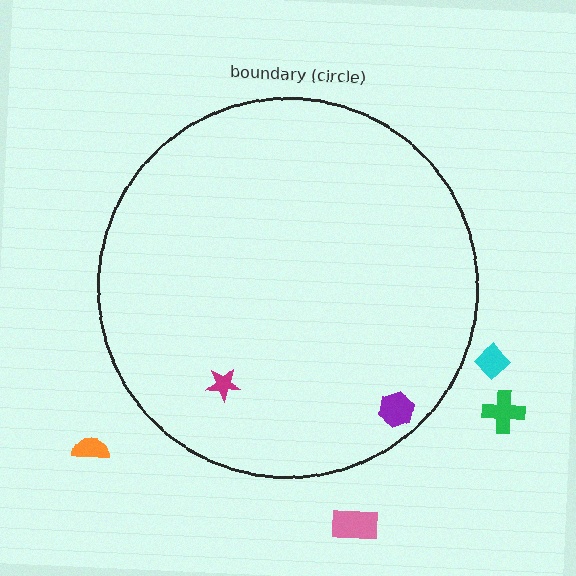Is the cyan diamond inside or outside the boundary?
Outside.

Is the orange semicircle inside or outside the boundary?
Outside.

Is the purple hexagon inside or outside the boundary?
Inside.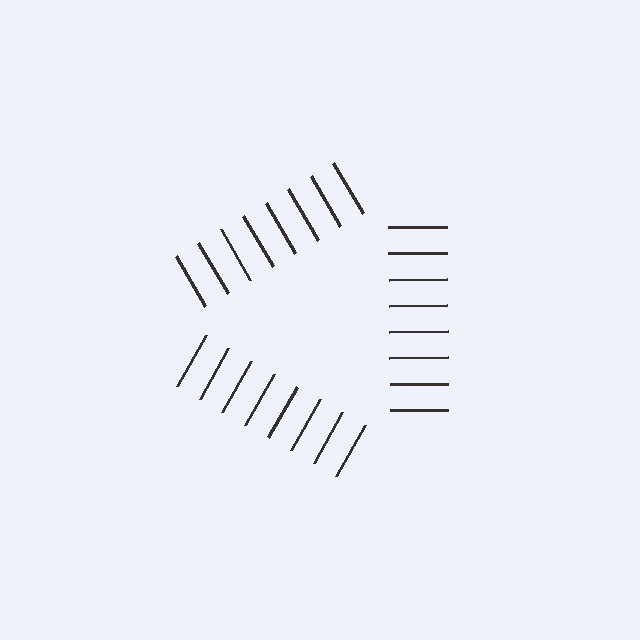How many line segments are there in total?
24 — 8 along each of the 3 edges.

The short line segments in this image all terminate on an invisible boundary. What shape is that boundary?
An illusory triangle — the line segments terminate on its edges but no continuous stroke is drawn.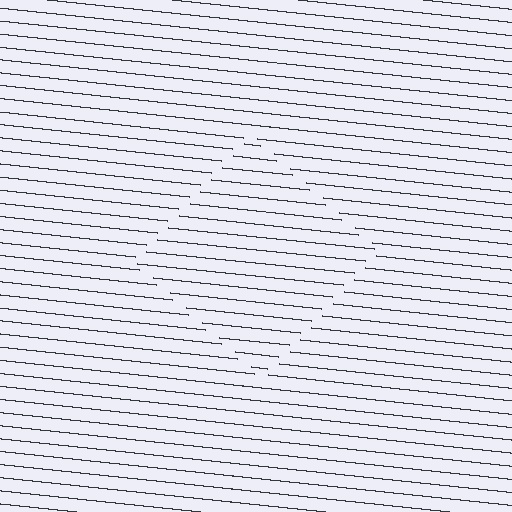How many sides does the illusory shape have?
4 sides — the line-ends trace a square.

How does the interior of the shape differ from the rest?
The interior of the shape contains the same grating, shifted by half a period — the contour is defined by the phase discontinuity where line-ends from the inner and outer gratings abut.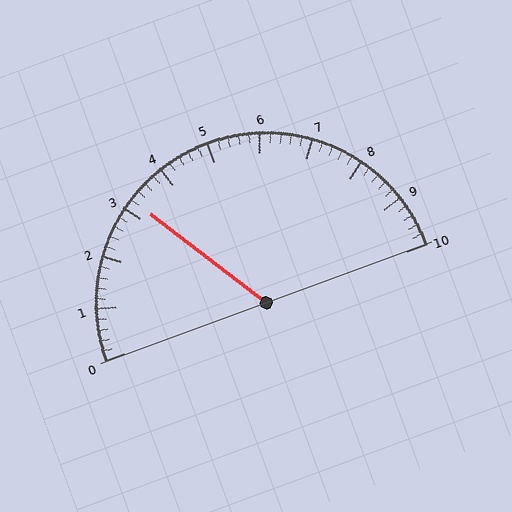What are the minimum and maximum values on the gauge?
The gauge ranges from 0 to 10.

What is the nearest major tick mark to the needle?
The nearest major tick mark is 3.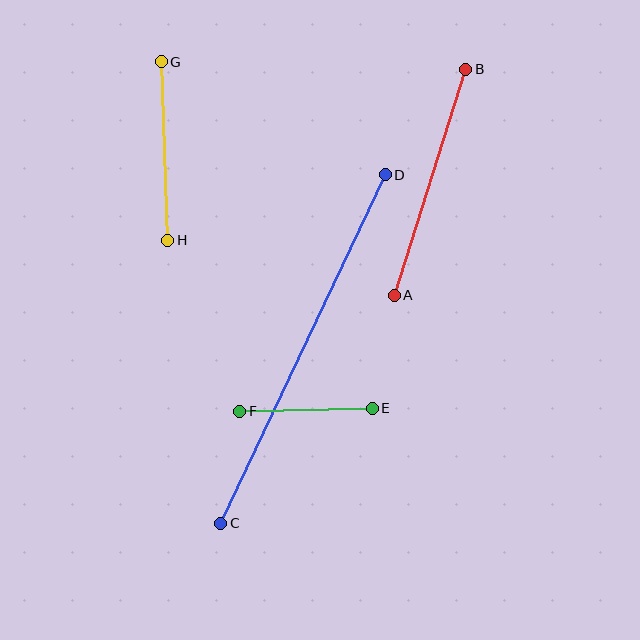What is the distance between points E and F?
The distance is approximately 132 pixels.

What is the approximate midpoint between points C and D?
The midpoint is at approximately (303, 349) pixels.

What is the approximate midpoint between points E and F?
The midpoint is at approximately (306, 410) pixels.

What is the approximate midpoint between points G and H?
The midpoint is at approximately (165, 151) pixels.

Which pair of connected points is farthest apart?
Points C and D are farthest apart.